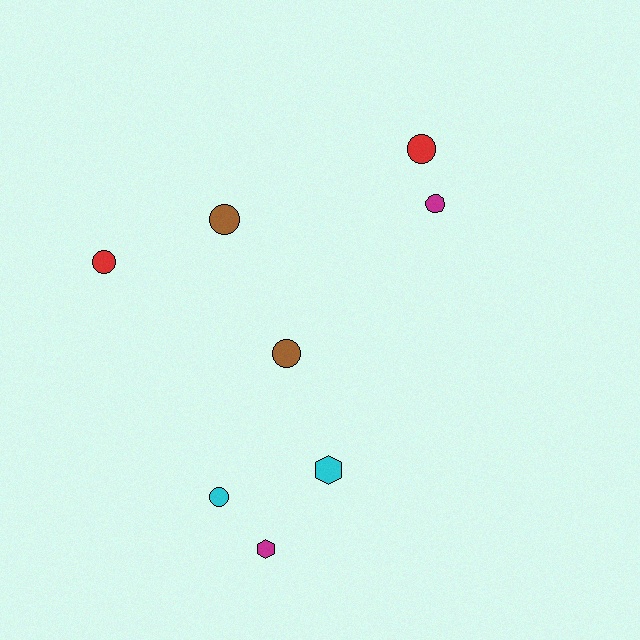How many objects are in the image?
There are 8 objects.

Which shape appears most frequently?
Circle, with 6 objects.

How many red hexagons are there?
There are no red hexagons.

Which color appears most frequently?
Cyan, with 2 objects.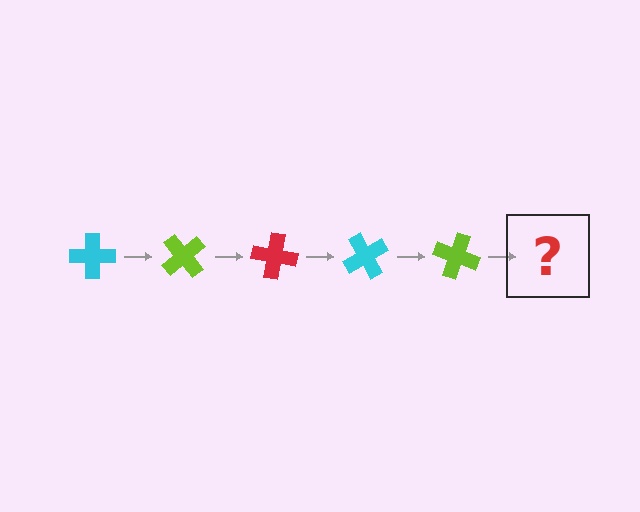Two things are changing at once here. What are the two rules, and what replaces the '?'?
The two rules are that it rotates 50 degrees each step and the color cycles through cyan, lime, and red. The '?' should be a red cross, rotated 250 degrees from the start.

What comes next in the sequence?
The next element should be a red cross, rotated 250 degrees from the start.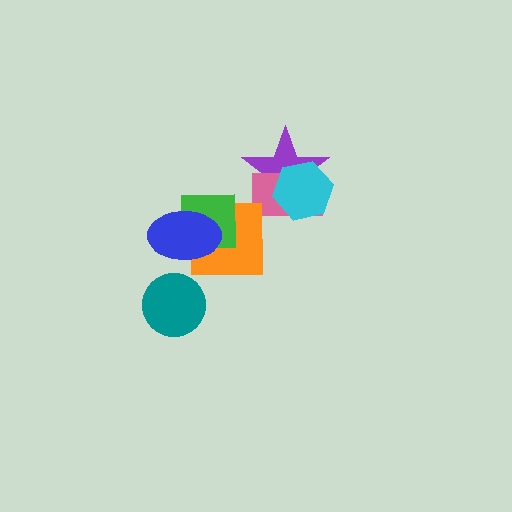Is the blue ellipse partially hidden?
No, no other shape covers it.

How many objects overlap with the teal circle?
0 objects overlap with the teal circle.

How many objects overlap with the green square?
2 objects overlap with the green square.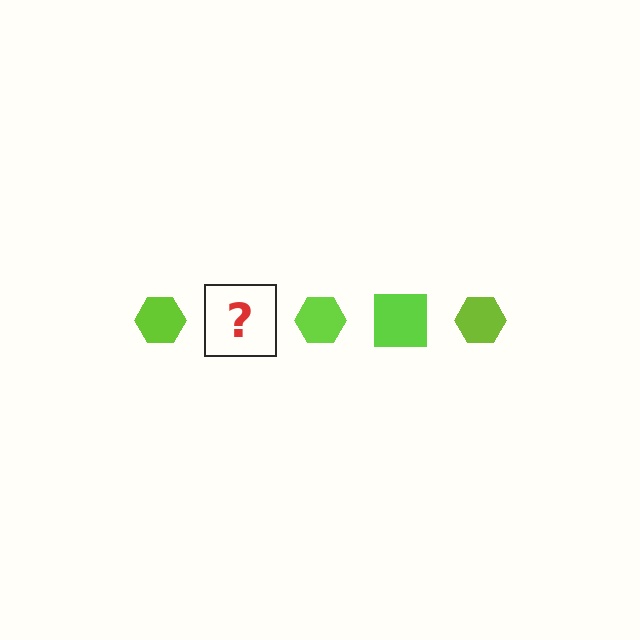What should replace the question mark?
The question mark should be replaced with a lime square.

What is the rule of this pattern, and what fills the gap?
The rule is that the pattern cycles through hexagon, square shapes in lime. The gap should be filled with a lime square.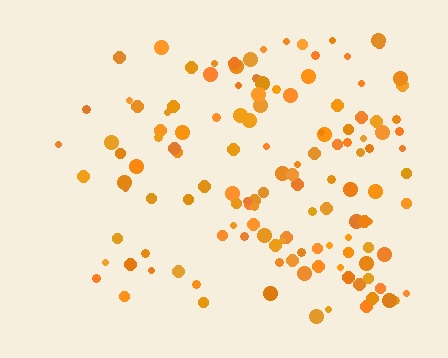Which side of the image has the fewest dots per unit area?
The left.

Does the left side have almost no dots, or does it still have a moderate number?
Still a moderate number, just noticeably fewer than the right.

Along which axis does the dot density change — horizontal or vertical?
Horizontal.